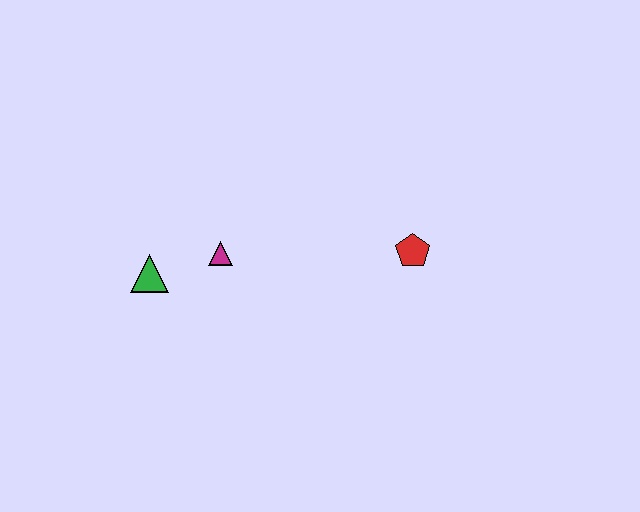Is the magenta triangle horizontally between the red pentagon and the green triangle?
Yes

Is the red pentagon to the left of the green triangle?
No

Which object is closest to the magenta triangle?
The green triangle is closest to the magenta triangle.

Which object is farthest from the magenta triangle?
The red pentagon is farthest from the magenta triangle.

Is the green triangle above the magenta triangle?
No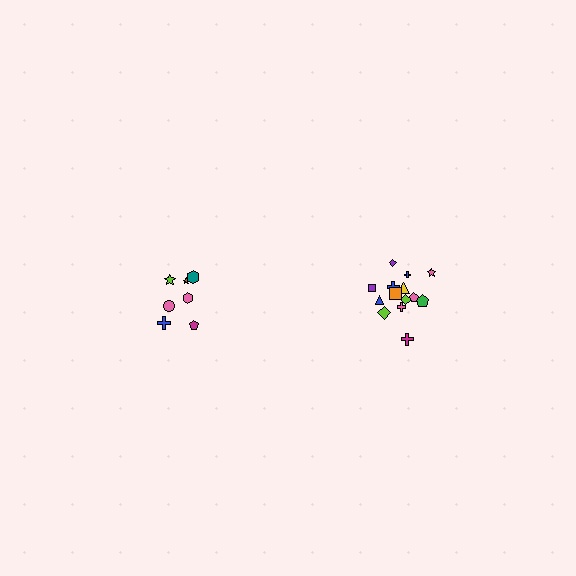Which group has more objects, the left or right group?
The right group.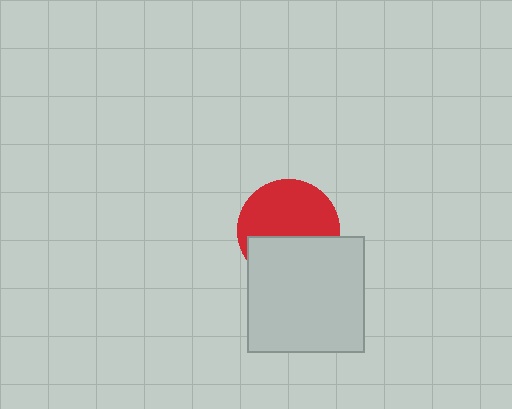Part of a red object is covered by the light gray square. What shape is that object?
It is a circle.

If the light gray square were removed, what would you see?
You would see the complete red circle.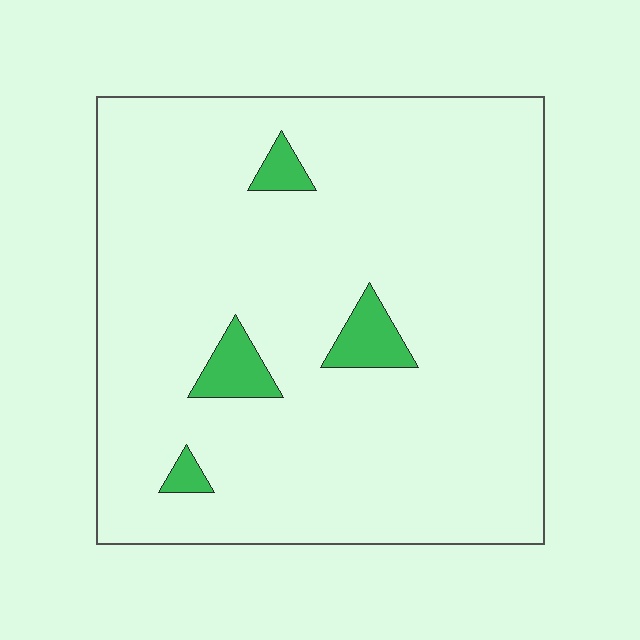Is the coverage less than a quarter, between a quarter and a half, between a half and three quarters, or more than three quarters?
Less than a quarter.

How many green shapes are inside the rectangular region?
4.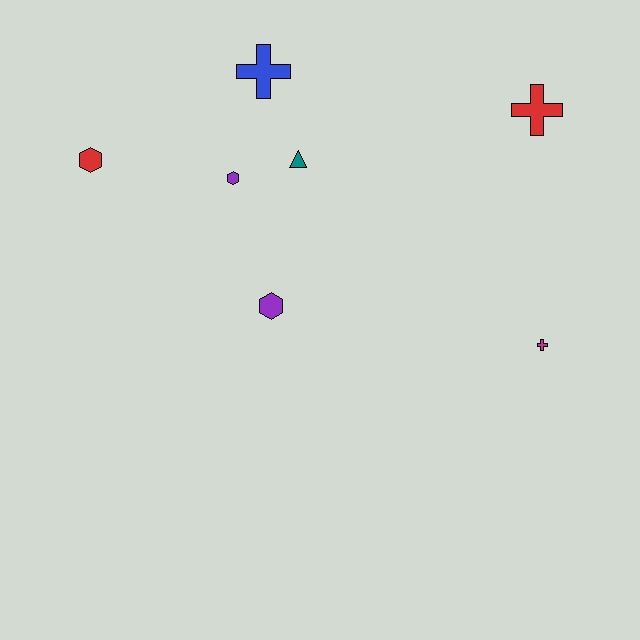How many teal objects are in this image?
There is 1 teal object.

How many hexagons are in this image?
There are 3 hexagons.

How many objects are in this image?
There are 7 objects.